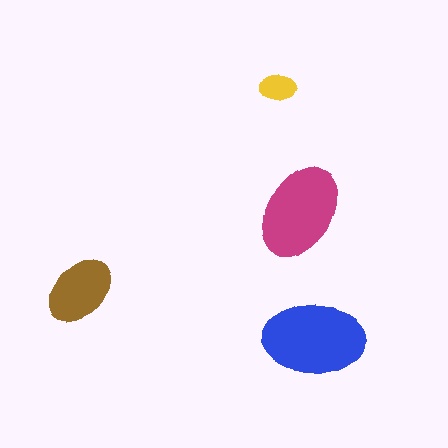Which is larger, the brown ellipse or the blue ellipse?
The blue one.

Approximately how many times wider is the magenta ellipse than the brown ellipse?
About 1.5 times wider.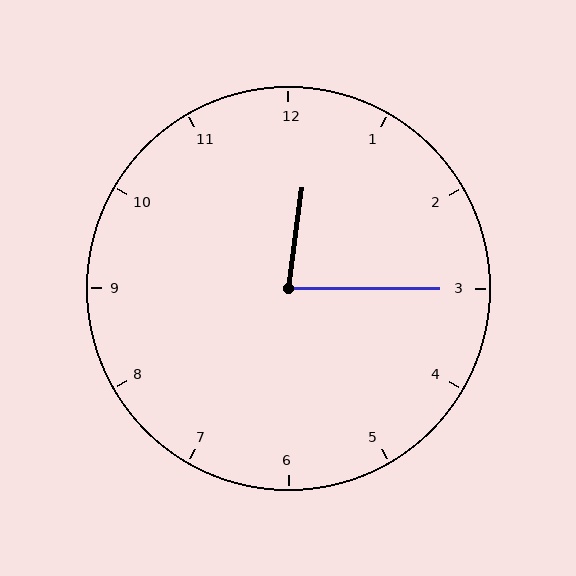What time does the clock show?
12:15.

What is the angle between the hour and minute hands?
Approximately 82 degrees.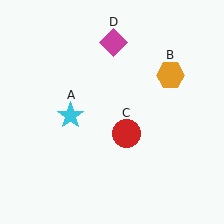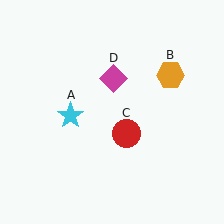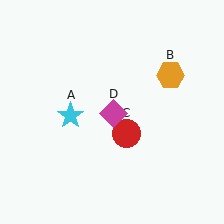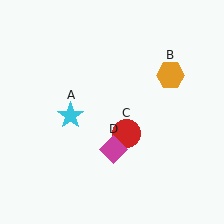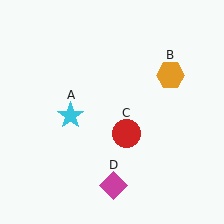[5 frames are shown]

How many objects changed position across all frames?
1 object changed position: magenta diamond (object D).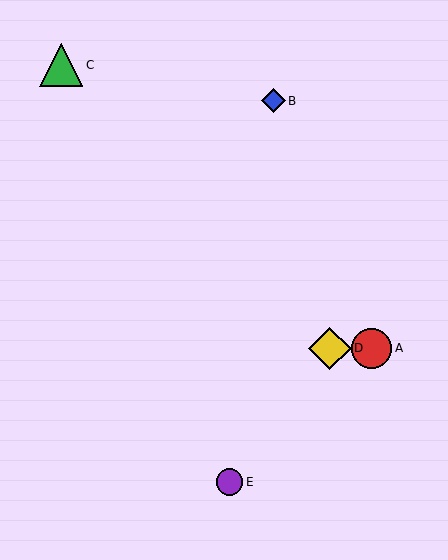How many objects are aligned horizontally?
2 objects (A, D) are aligned horizontally.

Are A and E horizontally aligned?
No, A is at y≈348 and E is at y≈482.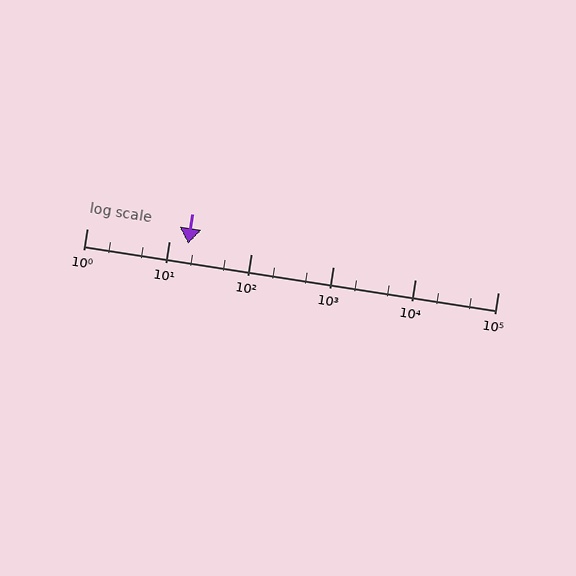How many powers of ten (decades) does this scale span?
The scale spans 5 decades, from 1 to 100000.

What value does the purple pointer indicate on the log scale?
The pointer indicates approximately 17.